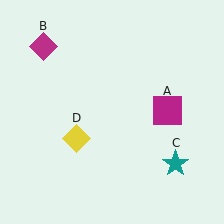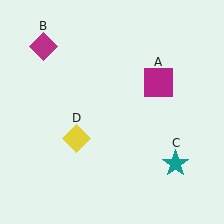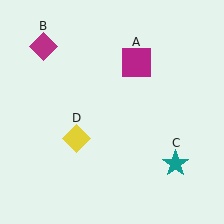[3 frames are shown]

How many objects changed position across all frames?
1 object changed position: magenta square (object A).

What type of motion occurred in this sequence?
The magenta square (object A) rotated counterclockwise around the center of the scene.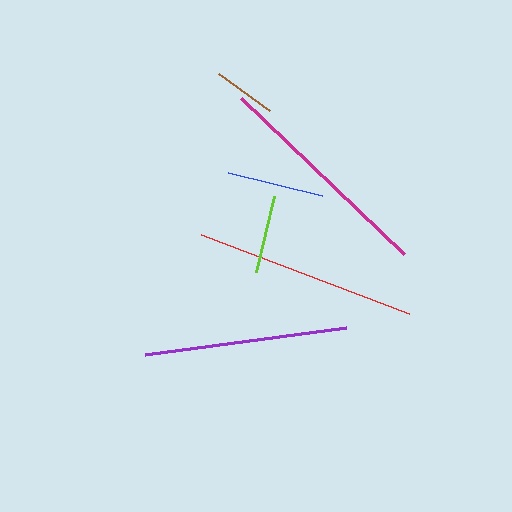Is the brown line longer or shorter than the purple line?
The purple line is longer than the brown line.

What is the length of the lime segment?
The lime segment is approximately 78 pixels long.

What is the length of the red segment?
The red segment is approximately 222 pixels long.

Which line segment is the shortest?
The brown line is the shortest at approximately 63 pixels.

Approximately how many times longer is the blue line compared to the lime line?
The blue line is approximately 1.3 times the length of the lime line.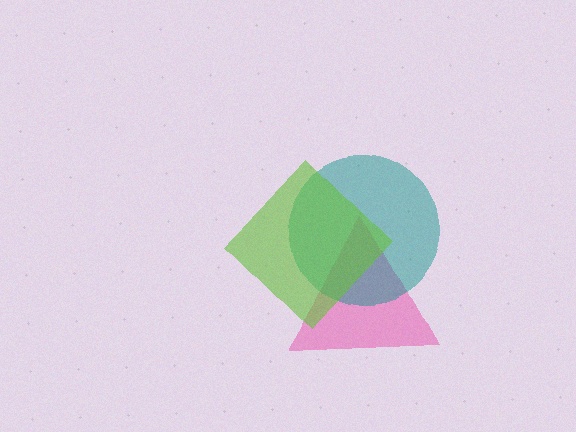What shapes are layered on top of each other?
The layered shapes are: a pink triangle, a teal circle, a lime diamond.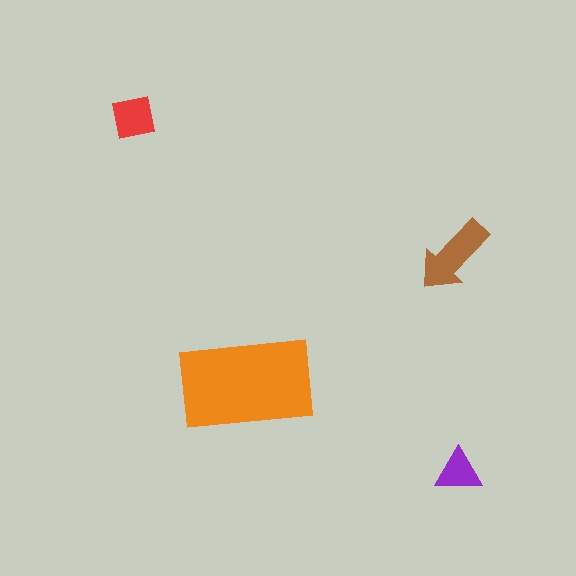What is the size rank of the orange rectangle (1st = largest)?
1st.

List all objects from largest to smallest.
The orange rectangle, the brown arrow, the red square, the purple triangle.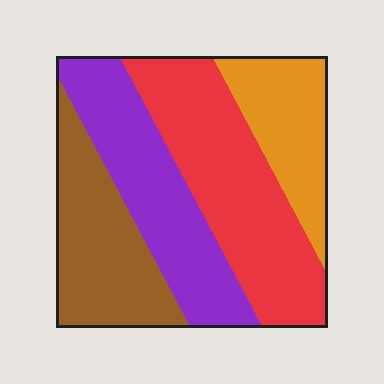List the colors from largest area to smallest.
From largest to smallest: red, purple, brown, orange.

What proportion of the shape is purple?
Purple covers around 25% of the shape.